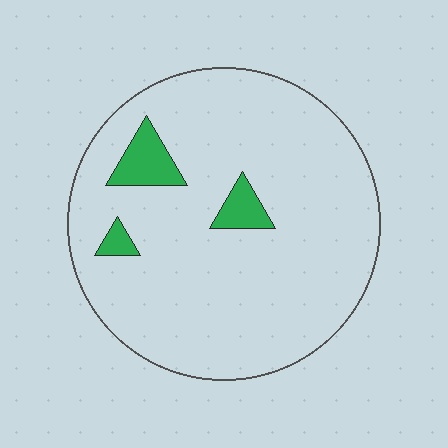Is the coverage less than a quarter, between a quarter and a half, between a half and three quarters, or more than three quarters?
Less than a quarter.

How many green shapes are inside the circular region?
3.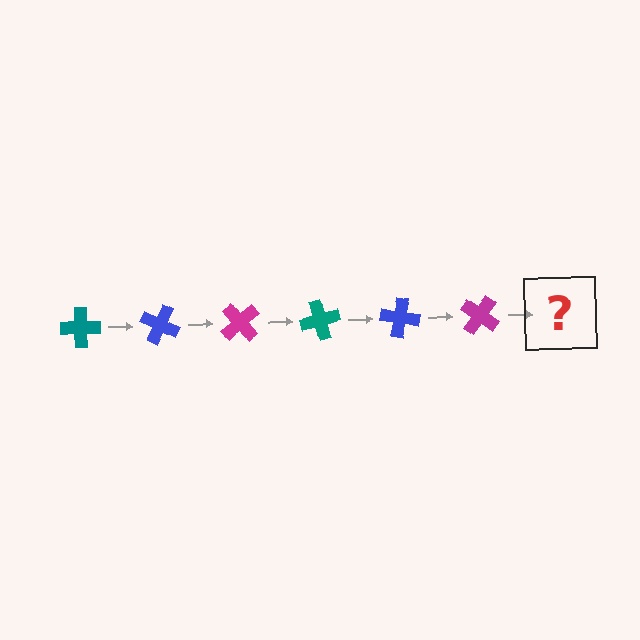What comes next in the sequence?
The next element should be a teal cross, rotated 150 degrees from the start.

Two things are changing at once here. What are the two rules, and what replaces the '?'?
The two rules are that it rotates 25 degrees each step and the color cycles through teal, blue, and magenta. The '?' should be a teal cross, rotated 150 degrees from the start.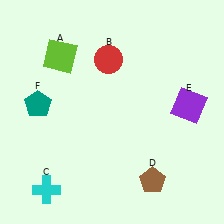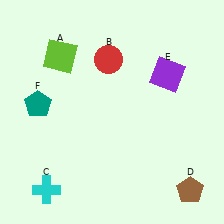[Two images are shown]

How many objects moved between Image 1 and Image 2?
2 objects moved between the two images.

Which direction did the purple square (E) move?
The purple square (E) moved up.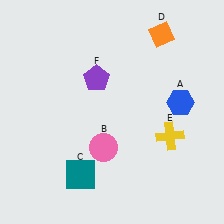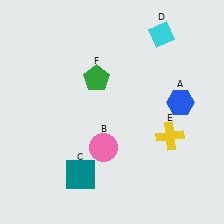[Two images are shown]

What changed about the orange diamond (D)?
In Image 1, D is orange. In Image 2, it changed to cyan.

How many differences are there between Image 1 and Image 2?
There are 2 differences between the two images.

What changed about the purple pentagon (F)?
In Image 1, F is purple. In Image 2, it changed to green.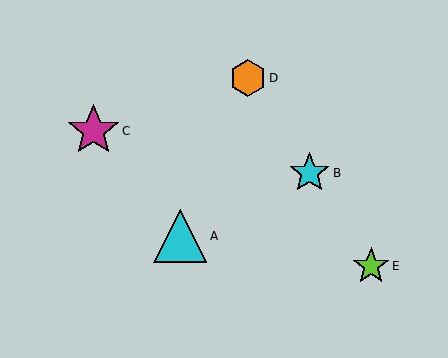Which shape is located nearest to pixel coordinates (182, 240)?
The cyan triangle (labeled A) at (180, 236) is nearest to that location.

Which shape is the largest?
The cyan triangle (labeled A) is the largest.